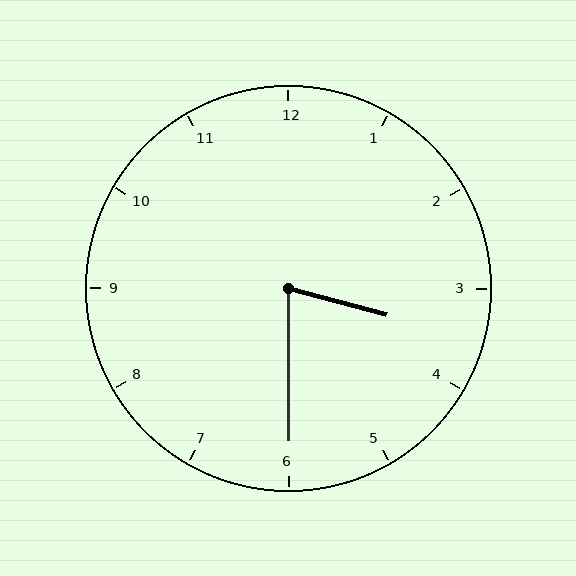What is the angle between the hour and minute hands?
Approximately 75 degrees.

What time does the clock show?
3:30.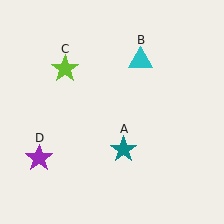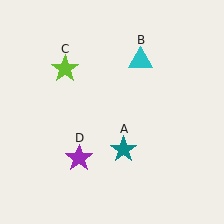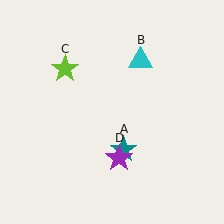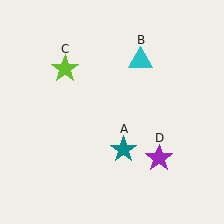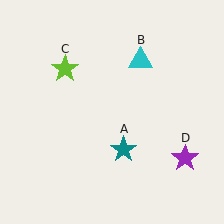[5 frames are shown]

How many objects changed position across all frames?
1 object changed position: purple star (object D).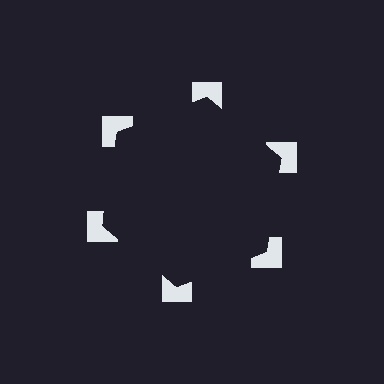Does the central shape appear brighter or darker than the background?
It typically appears slightly darker than the background, even though no actual brightness change is drawn.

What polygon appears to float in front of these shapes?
An illusory hexagon — its edges are inferred from the aligned wedge cuts in the notched squares, not physically drawn.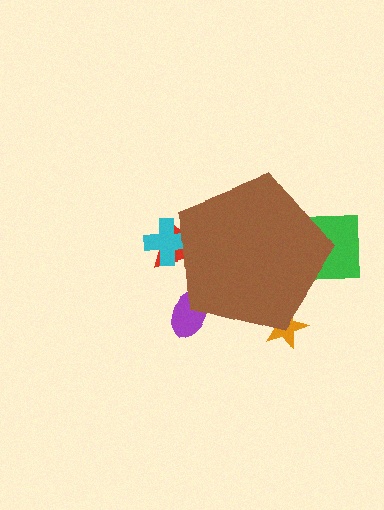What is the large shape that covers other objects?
A brown pentagon.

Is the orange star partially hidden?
Yes, the orange star is partially hidden behind the brown pentagon.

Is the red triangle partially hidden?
Yes, the red triangle is partially hidden behind the brown pentagon.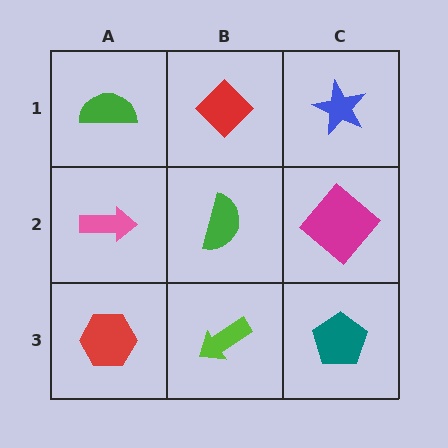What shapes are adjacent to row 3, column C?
A magenta diamond (row 2, column C), a lime arrow (row 3, column B).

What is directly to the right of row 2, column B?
A magenta diamond.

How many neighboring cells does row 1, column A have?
2.